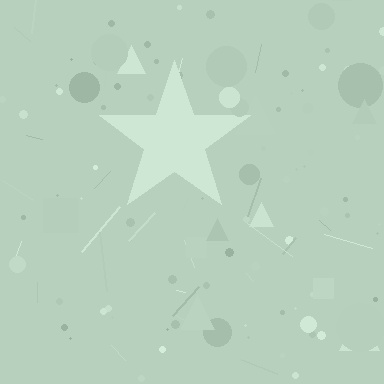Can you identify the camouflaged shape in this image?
The camouflaged shape is a star.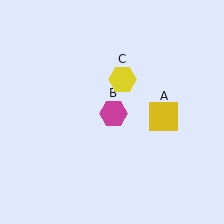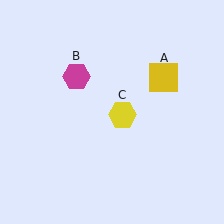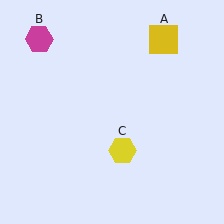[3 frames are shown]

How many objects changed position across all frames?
3 objects changed position: yellow square (object A), magenta hexagon (object B), yellow hexagon (object C).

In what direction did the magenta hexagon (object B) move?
The magenta hexagon (object B) moved up and to the left.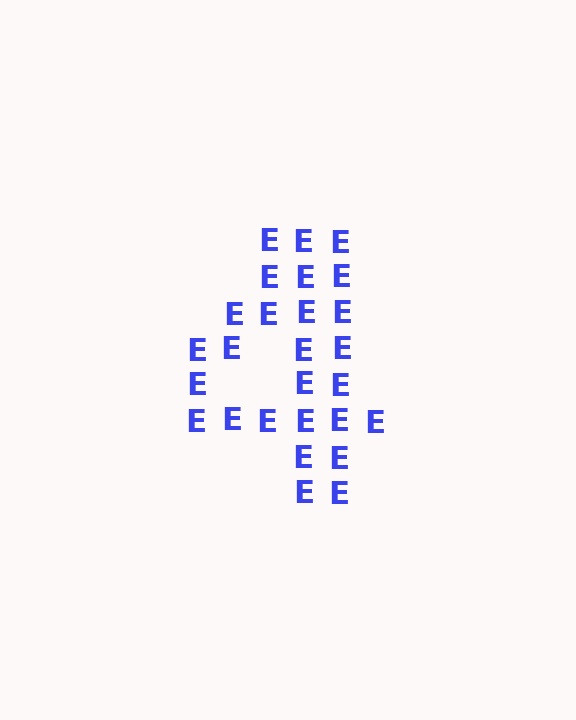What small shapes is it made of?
It is made of small letter E's.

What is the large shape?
The large shape is the digit 4.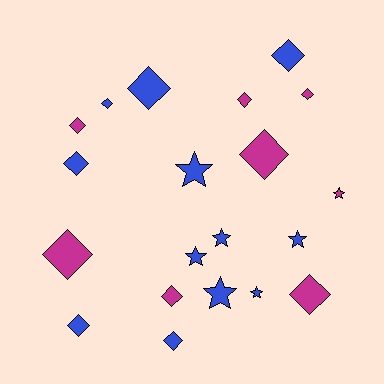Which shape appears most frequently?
Diamond, with 13 objects.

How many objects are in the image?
There are 20 objects.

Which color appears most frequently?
Blue, with 12 objects.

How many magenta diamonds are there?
There are 7 magenta diamonds.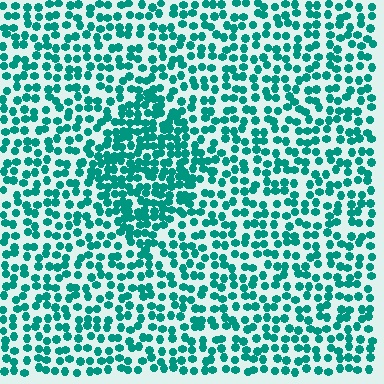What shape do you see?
I see a diamond.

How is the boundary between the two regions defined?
The boundary is defined by a change in element density (approximately 1.7x ratio). All elements are the same color, size, and shape.